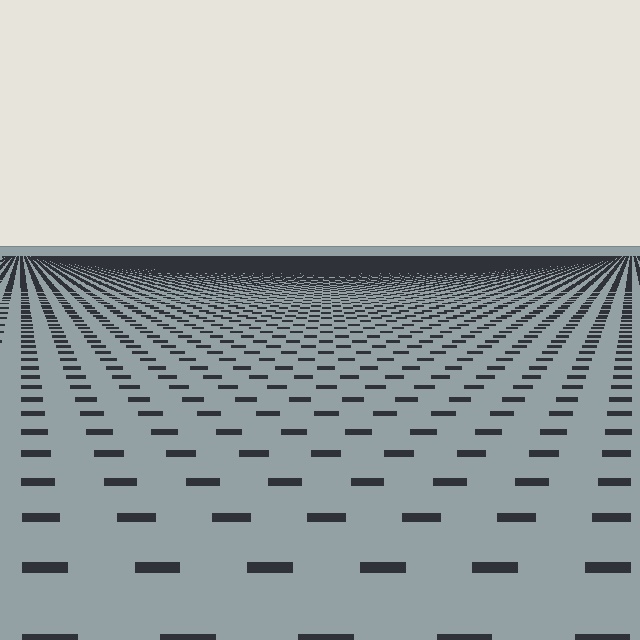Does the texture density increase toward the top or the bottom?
Density increases toward the top.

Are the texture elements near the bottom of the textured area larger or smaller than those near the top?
Larger. Near the bottom, elements are closer to the viewer and appear at a bigger on-screen size.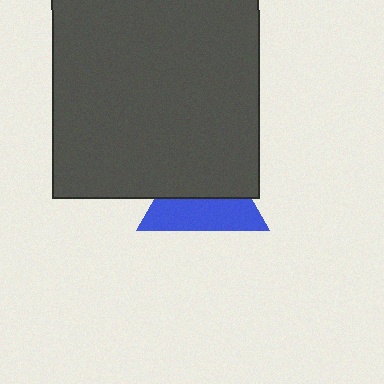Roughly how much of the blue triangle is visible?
About half of it is visible (roughly 47%).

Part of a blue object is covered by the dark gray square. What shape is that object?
It is a triangle.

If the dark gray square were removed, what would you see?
You would see the complete blue triangle.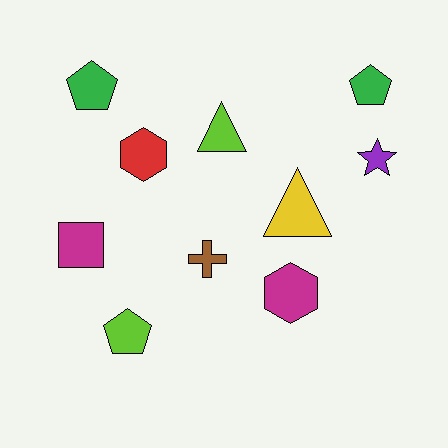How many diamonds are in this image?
There are no diamonds.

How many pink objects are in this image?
There are no pink objects.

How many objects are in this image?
There are 10 objects.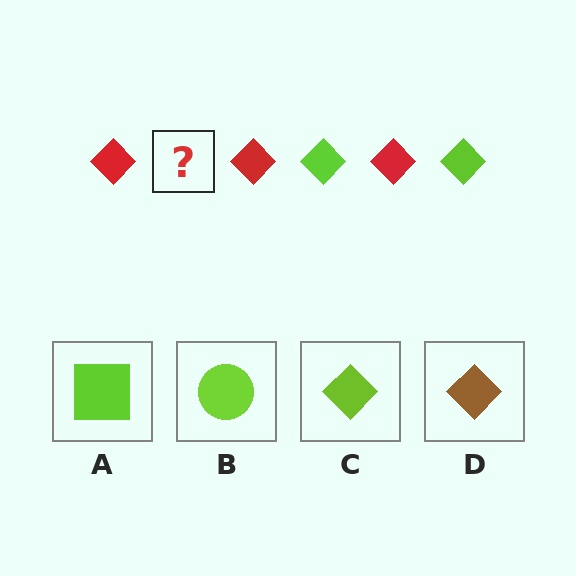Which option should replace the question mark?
Option C.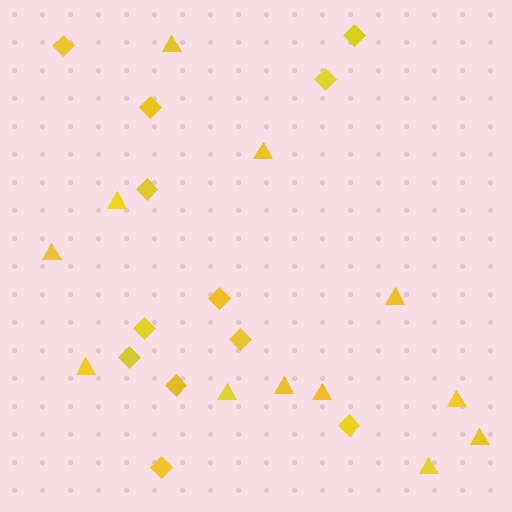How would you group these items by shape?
There are 2 groups: one group of triangles (12) and one group of diamonds (12).